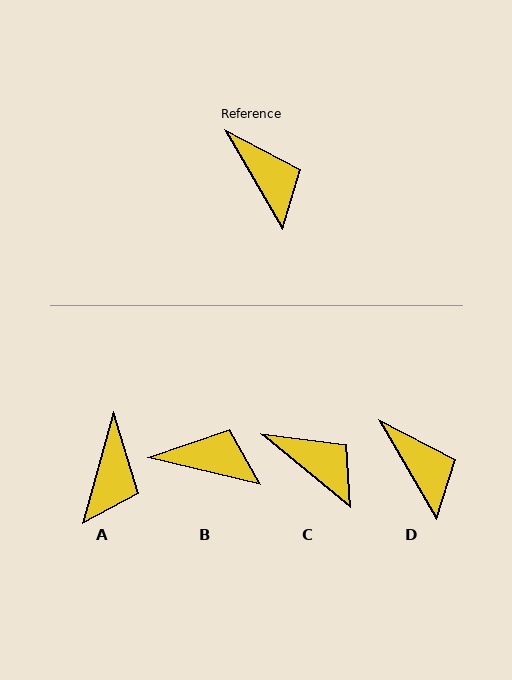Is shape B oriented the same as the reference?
No, it is off by about 47 degrees.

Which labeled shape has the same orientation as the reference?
D.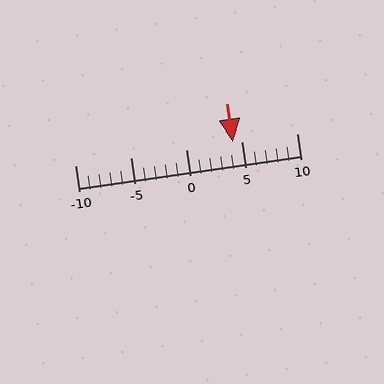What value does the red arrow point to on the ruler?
The red arrow points to approximately 4.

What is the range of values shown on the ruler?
The ruler shows values from -10 to 10.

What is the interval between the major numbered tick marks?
The major tick marks are spaced 5 units apart.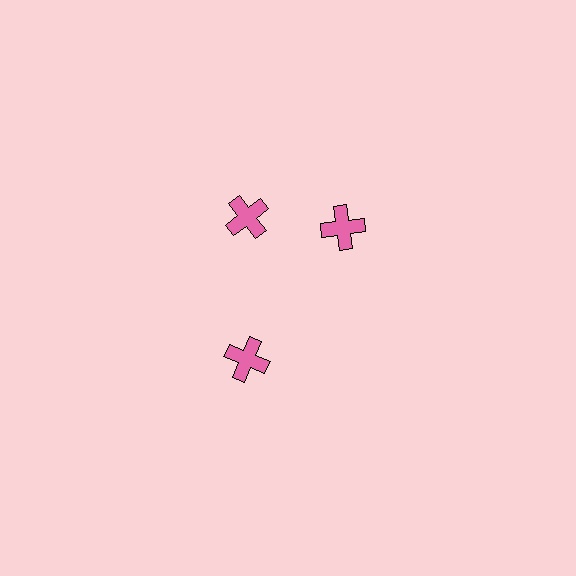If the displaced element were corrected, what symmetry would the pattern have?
It would have 3-fold rotational symmetry — the pattern would map onto itself every 120 degrees.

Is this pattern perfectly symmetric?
No. The 3 pink crosses are arranged in a ring, but one element near the 3 o'clock position is rotated out of alignment along the ring, breaking the 3-fold rotational symmetry.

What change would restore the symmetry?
The symmetry would be restored by rotating it back into even spacing with its neighbors so that all 3 crosses sit at equal angles and equal distance from the center.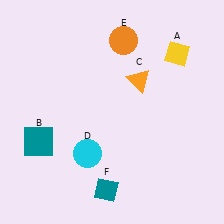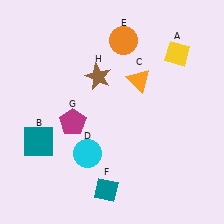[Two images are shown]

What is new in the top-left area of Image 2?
A brown star (H) was added in the top-left area of Image 2.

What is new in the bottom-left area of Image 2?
A magenta pentagon (G) was added in the bottom-left area of Image 2.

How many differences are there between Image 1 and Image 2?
There are 2 differences between the two images.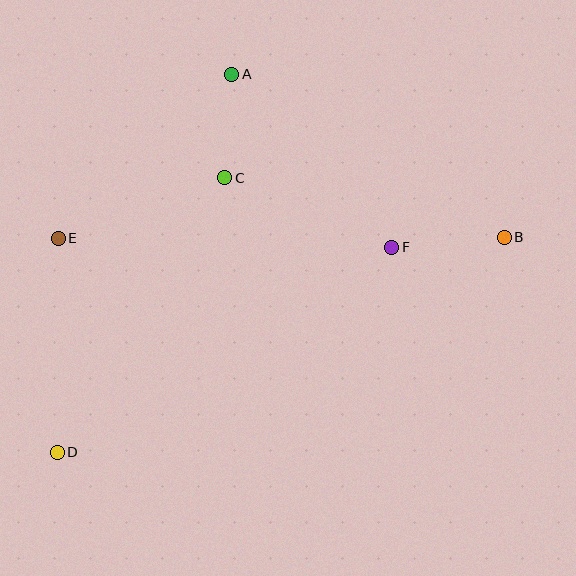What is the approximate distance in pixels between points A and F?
The distance between A and F is approximately 235 pixels.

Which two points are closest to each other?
Points A and C are closest to each other.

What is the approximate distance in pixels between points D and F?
The distance between D and F is approximately 392 pixels.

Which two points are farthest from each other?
Points B and D are farthest from each other.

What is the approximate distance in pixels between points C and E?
The distance between C and E is approximately 177 pixels.